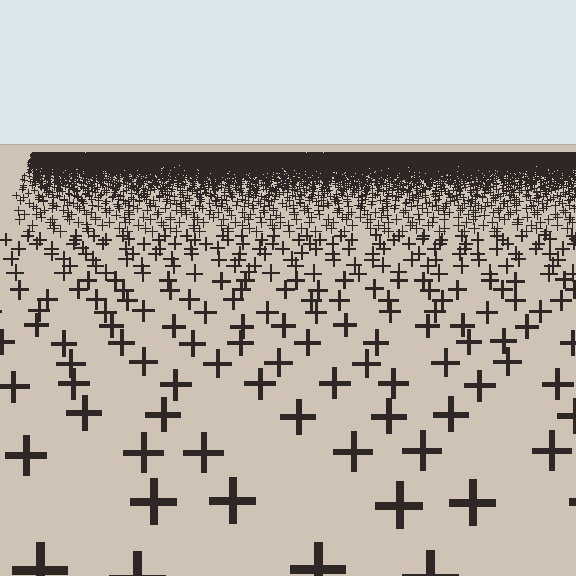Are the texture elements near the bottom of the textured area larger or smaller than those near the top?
Larger. Near the bottom, elements are closer to the viewer and appear at a bigger on-screen size.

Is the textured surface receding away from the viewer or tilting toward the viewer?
The surface is receding away from the viewer. Texture elements get smaller and denser toward the top.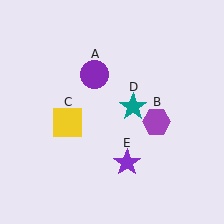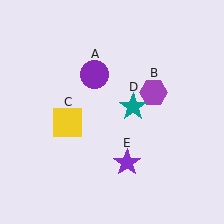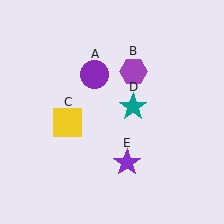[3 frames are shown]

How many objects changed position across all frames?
1 object changed position: purple hexagon (object B).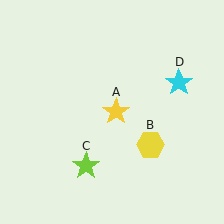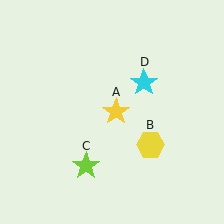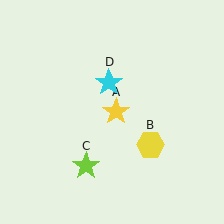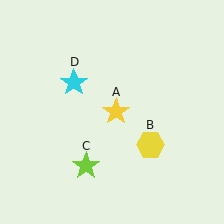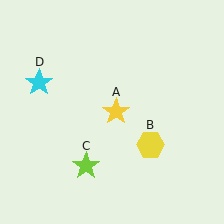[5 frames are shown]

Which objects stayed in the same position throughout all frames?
Yellow star (object A) and yellow hexagon (object B) and lime star (object C) remained stationary.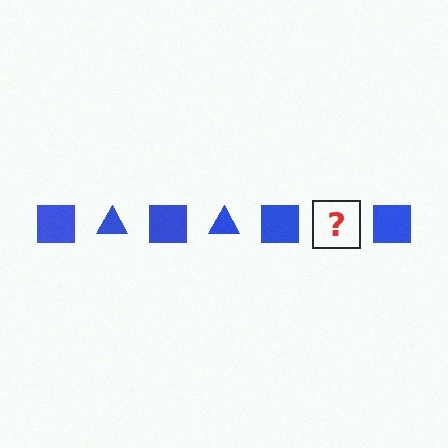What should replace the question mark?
The question mark should be replaced with a blue triangle.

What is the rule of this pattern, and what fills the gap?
The rule is that the pattern cycles through square, triangle shapes in blue. The gap should be filled with a blue triangle.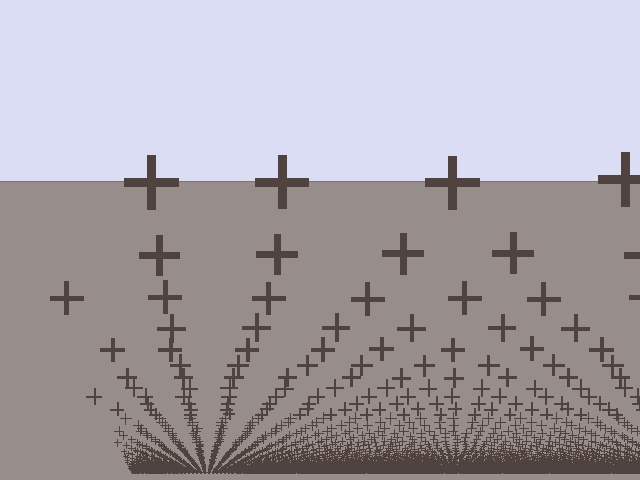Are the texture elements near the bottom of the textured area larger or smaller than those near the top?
Smaller. The gradient is inverted — elements near the bottom are smaller and denser.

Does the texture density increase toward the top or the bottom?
Density increases toward the bottom.